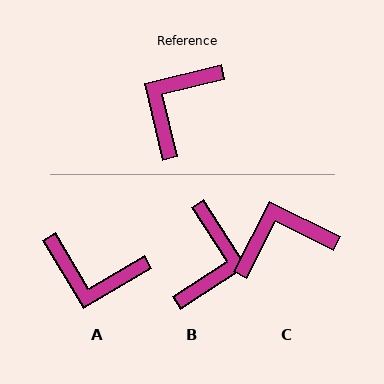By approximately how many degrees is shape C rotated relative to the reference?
Approximately 40 degrees clockwise.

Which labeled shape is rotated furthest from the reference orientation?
B, about 161 degrees away.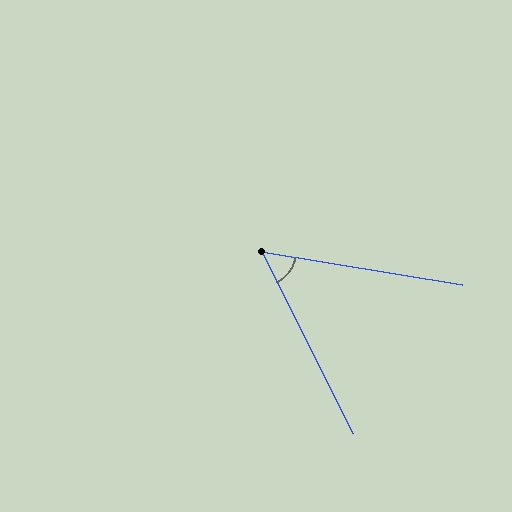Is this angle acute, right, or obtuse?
It is acute.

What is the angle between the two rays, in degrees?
Approximately 54 degrees.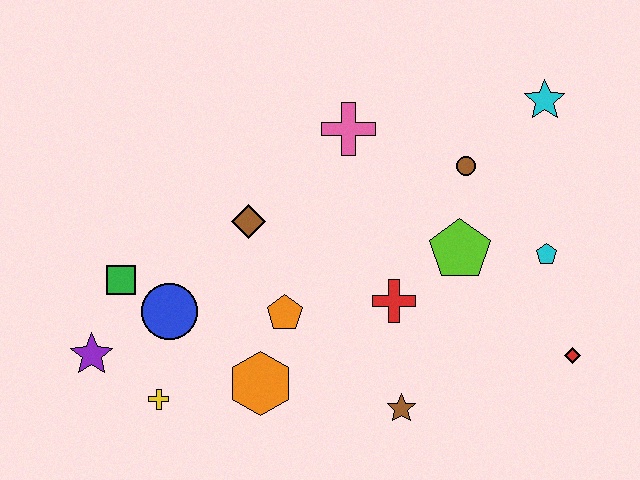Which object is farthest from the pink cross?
The purple star is farthest from the pink cross.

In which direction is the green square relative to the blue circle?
The green square is to the left of the blue circle.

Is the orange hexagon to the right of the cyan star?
No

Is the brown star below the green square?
Yes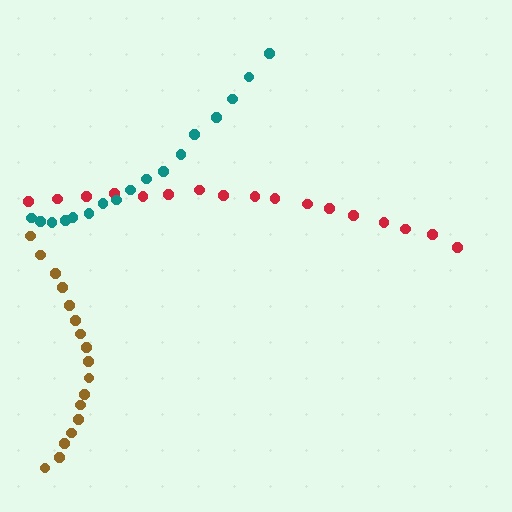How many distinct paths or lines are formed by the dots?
There are 3 distinct paths.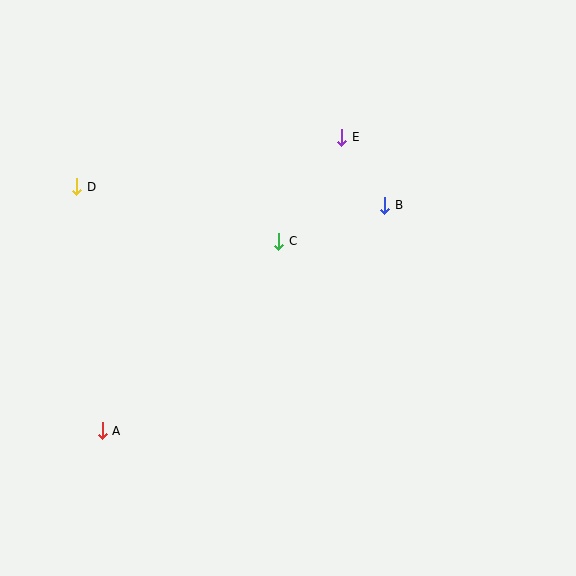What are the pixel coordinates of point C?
Point C is at (279, 241).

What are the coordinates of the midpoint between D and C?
The midpoint between D and C is at (178, 214).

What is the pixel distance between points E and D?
The distance between E and D is 270 pixels.